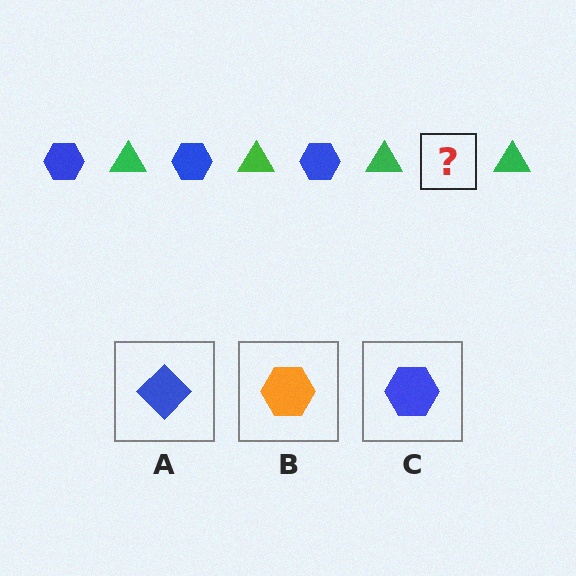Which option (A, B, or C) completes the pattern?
C.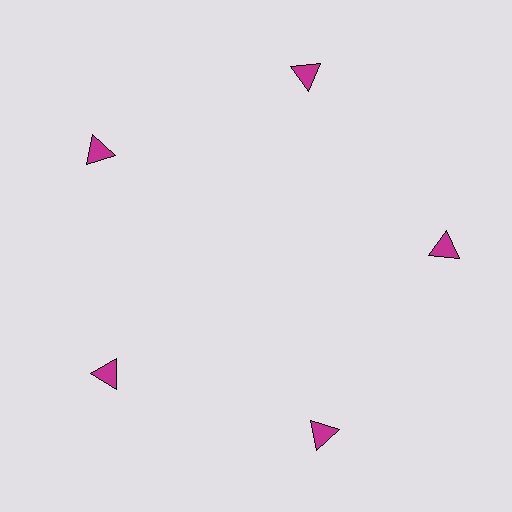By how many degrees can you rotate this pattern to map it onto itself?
The pattern maps onto itself every 72 degrees of rotation.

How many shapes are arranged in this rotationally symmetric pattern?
There are 5 shapes, arranged in 5 groups of 1.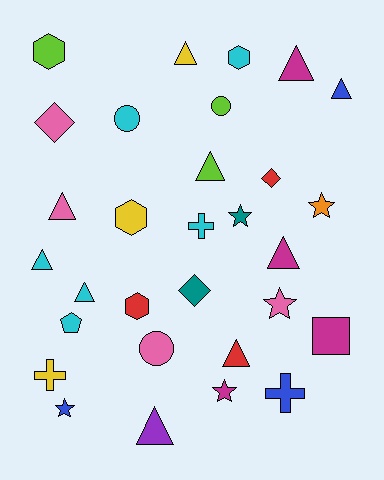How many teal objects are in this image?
There are 2 teal objects.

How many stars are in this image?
There are 5 stars.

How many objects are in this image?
There are 30 objects.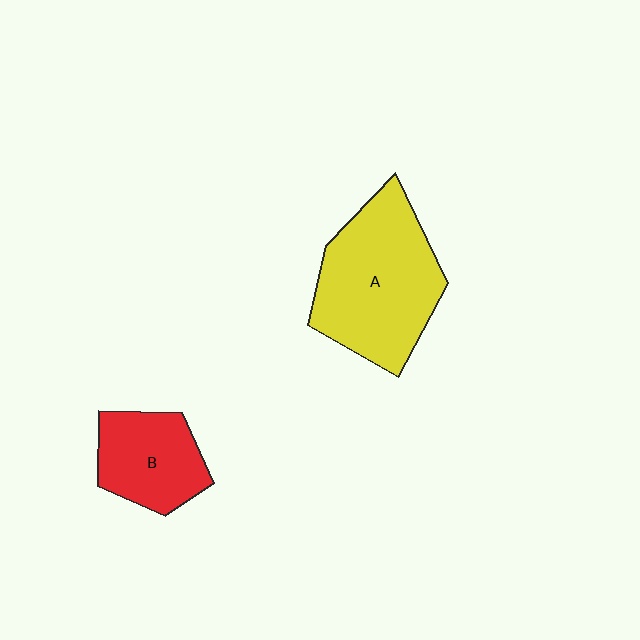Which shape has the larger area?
Shape A (yellow).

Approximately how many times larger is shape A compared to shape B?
Approximately 1.8 times.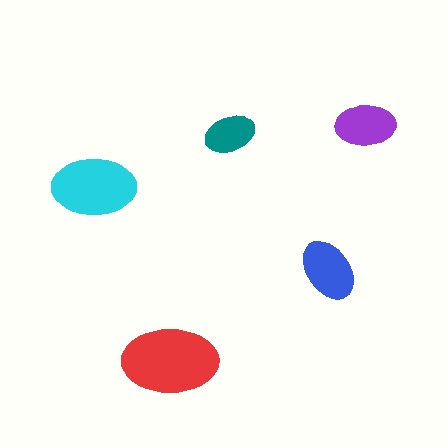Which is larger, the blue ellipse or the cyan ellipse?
The cyan one.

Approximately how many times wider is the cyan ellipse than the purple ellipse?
About 1.5 times wider.